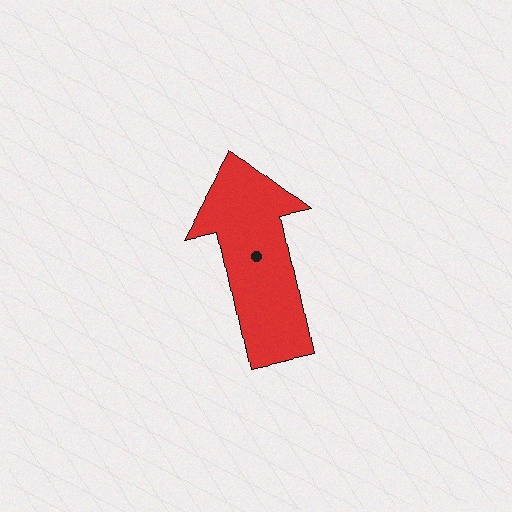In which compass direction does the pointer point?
North.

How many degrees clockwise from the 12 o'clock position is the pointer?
Approximately 348 degrees.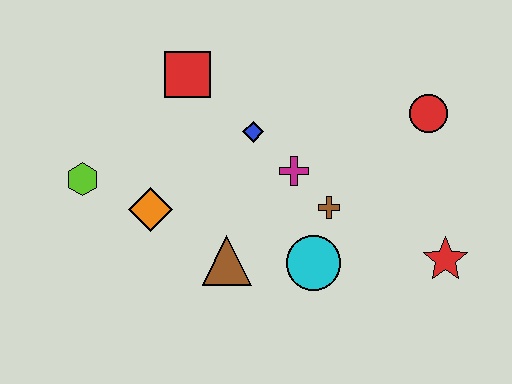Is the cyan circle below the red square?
Yes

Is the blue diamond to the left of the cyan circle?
Yes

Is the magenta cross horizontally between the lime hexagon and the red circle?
Yes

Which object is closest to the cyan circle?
The brown cross is closest to the cyan circle.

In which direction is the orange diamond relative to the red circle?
The orange diamond is to the left of the red circle.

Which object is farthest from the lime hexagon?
The red star is farthest from the lime hexagon.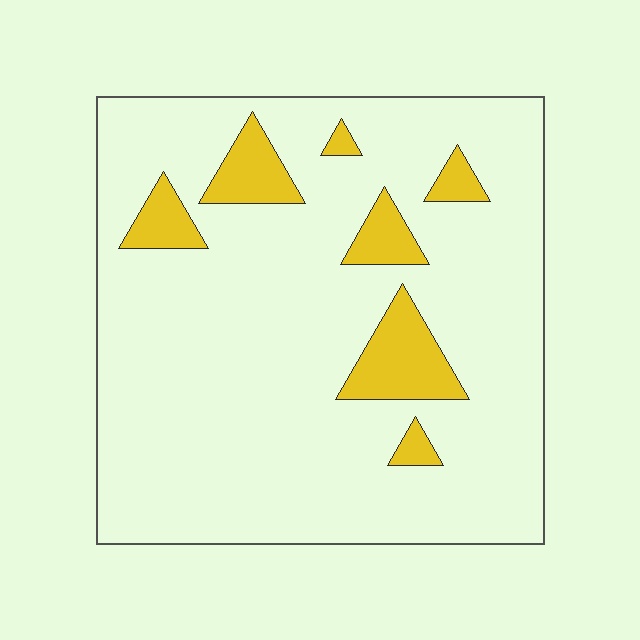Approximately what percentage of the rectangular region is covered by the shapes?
Approximately 10%.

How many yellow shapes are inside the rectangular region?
7.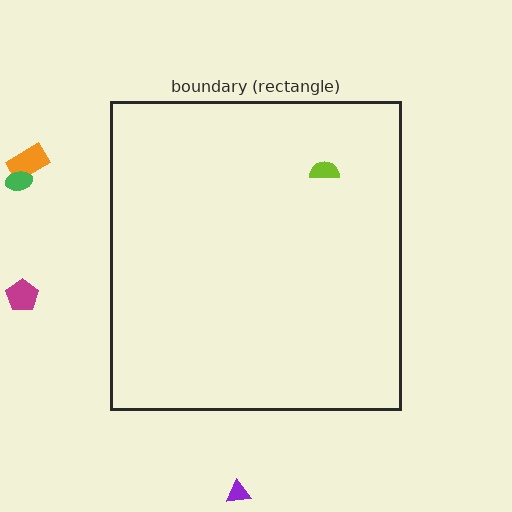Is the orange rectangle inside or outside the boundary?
Outside.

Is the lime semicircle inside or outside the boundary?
Inside.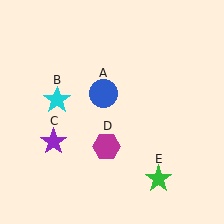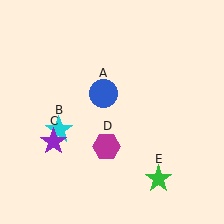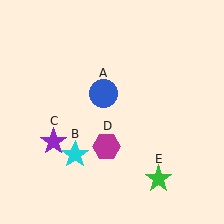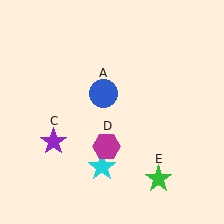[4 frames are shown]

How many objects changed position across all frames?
1 object changed position: cyan star (object B).